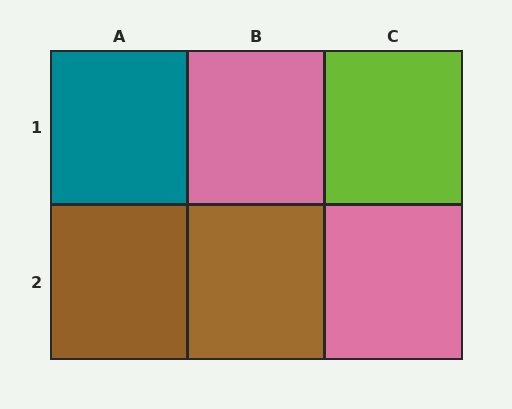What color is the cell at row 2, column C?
Pink.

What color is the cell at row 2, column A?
Brown.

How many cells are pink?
2 cells are pink.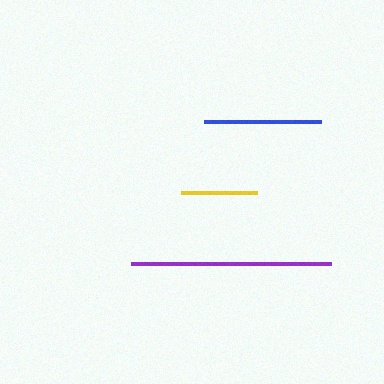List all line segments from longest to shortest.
From longest to shortest: purple, blue, yellow.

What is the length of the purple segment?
The purple segment is approximately 200 pixels long.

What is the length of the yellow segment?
The yellow segment is approximately 77 pixels long.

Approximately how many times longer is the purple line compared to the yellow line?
The purple line is approximately 2.6 times the length of the yellow line.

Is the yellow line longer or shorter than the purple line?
The purple line is longer than the yellow line.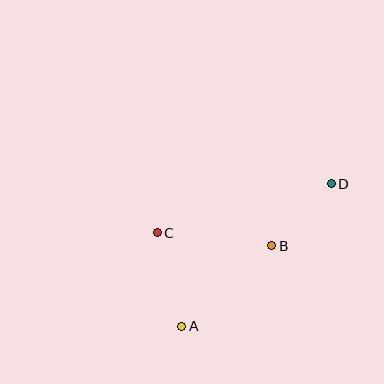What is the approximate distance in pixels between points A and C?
The distance between A and C is approximately 97 pixels.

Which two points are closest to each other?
Points B and D are closest to each other.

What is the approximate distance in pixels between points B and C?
The distance between B and C is approximately 115 pixels.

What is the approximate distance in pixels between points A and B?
The distance between A and B is approximately 121 pixels.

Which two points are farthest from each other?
Points A and D are farthest from each other.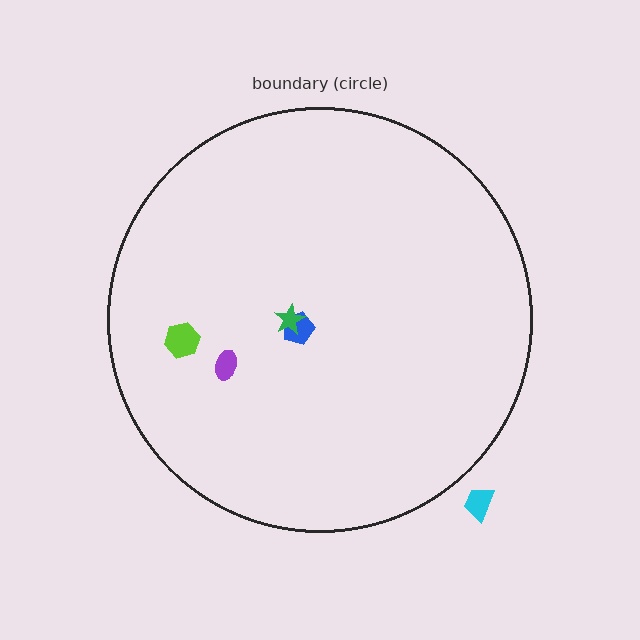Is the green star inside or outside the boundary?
Inside.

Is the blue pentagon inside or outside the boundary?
Inside.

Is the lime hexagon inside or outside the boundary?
Inside.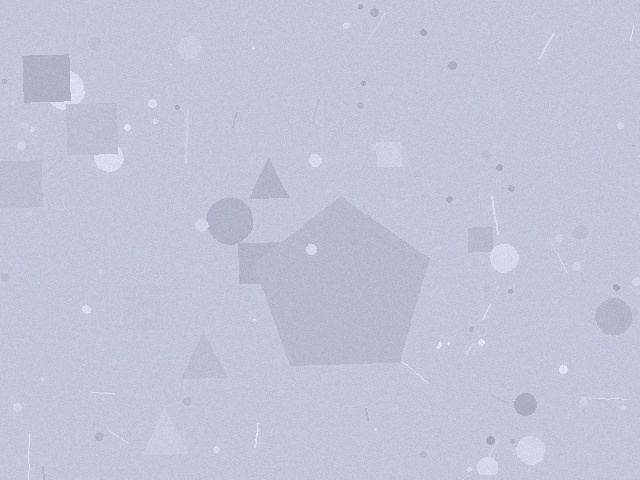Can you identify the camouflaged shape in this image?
The camouflaged shape is a pentagon.